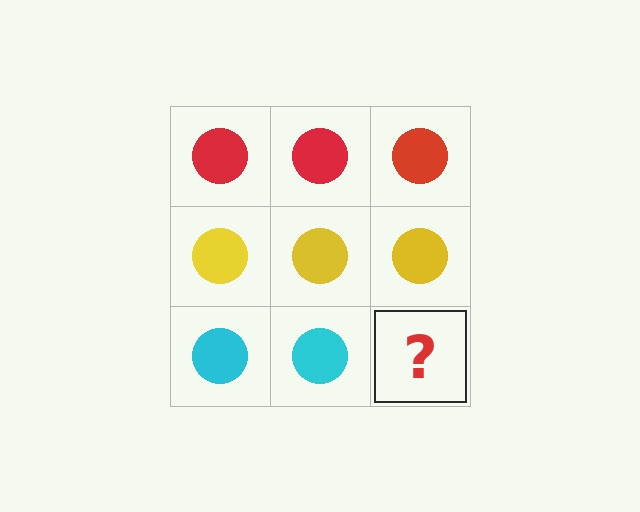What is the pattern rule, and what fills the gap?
The rule is that each row has a consistent color. The gap should be filled with a cyan circle.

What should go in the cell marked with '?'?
The missing cell should contain a cyan circle.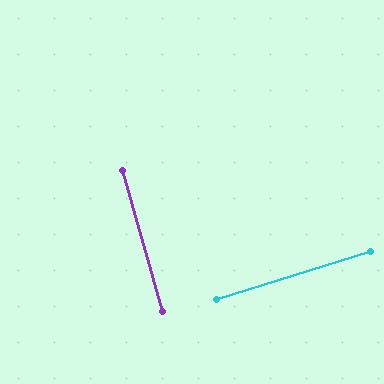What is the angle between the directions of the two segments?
Approximately 89 degrees.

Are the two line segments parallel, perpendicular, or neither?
Perpendicular — they meet at approximately 89°.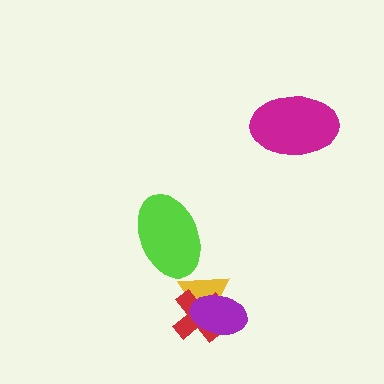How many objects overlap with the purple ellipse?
2 objects overlap with the purple ellipse.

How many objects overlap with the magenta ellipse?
0 objects overlap with the magenta ellipse.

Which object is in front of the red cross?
The purple ellipse is in front of the red cross.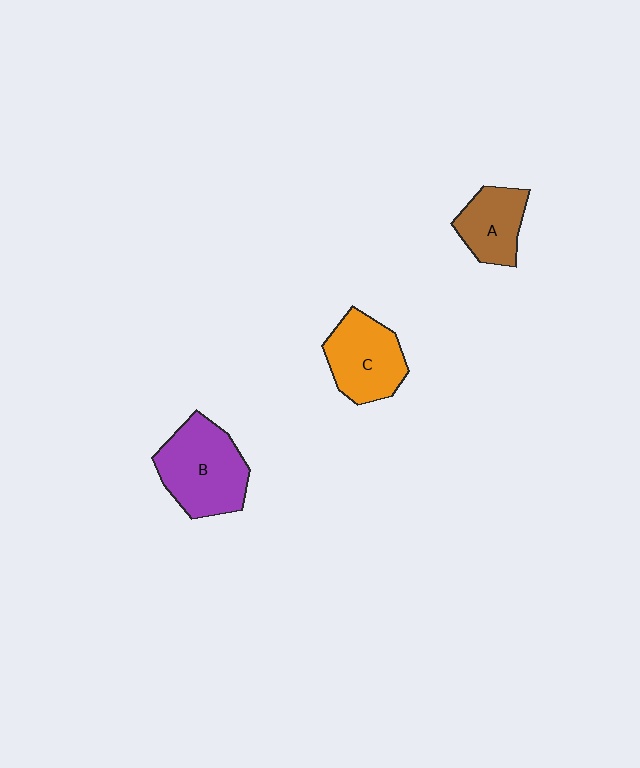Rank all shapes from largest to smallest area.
From largest to smallest: B (purple), C (orange), A (brown).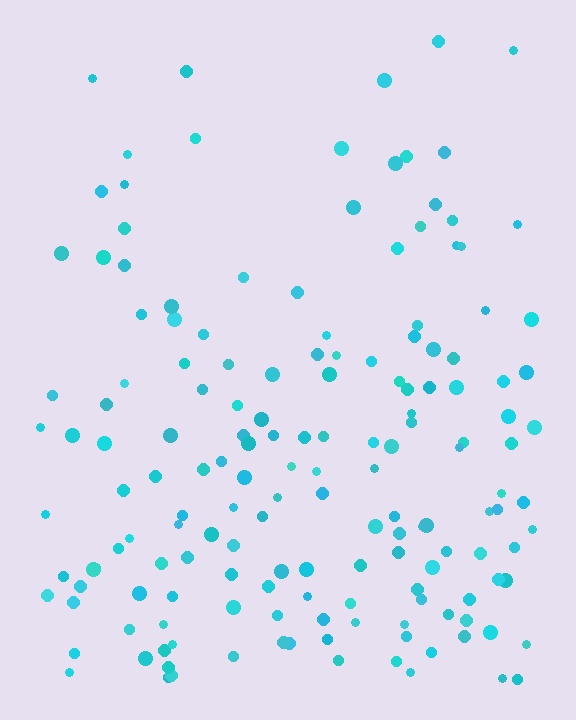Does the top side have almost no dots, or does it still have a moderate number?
Still a moderate number, just noticeably fewer than the bottom.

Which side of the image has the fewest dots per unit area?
The top.